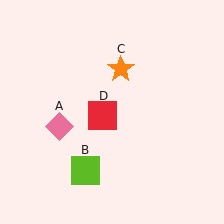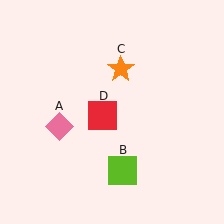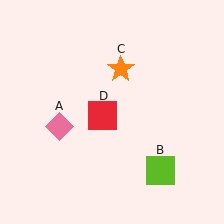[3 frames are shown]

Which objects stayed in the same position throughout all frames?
Pink diamond (object A) and orange star (object C) and red square (object D) remained stationary.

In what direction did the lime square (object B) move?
The lime square (object B) moved right.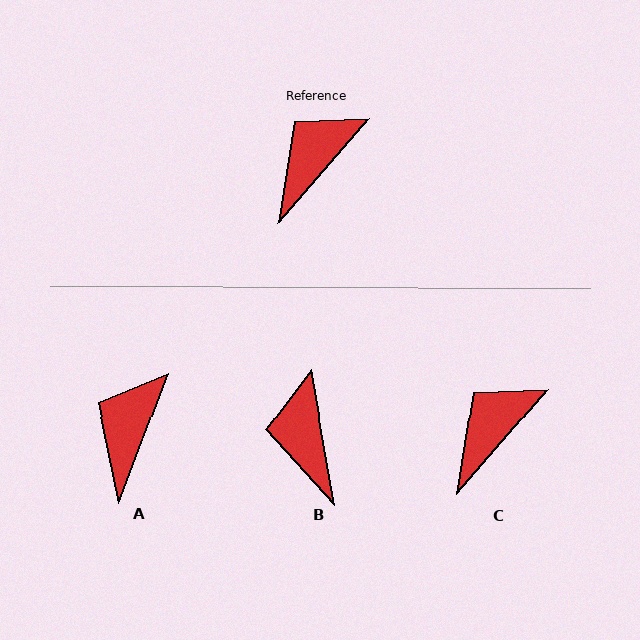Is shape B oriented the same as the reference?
No, it is off by about 51 degrees.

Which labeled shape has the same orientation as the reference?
C.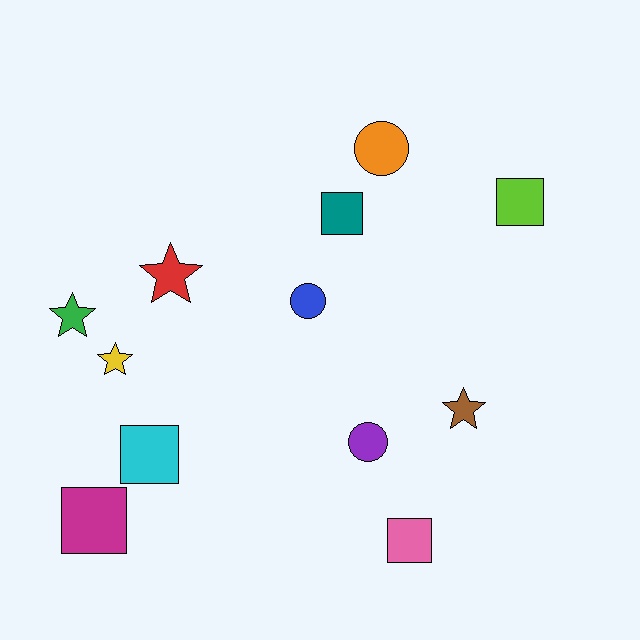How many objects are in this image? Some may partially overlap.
There are 12 objects.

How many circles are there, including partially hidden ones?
There are 3 circles.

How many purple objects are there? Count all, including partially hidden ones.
There is 1 purple object.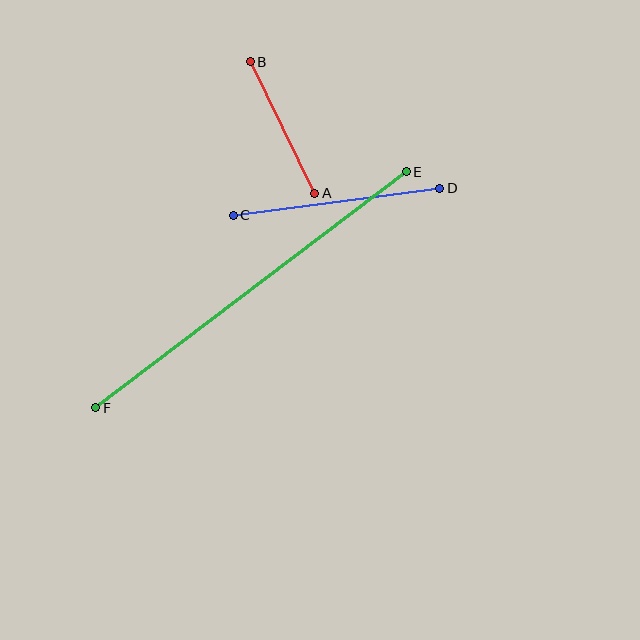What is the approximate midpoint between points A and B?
The midpoint is at approximately (282, 128) pixels.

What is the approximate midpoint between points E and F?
The midpoint is at approximately (251, 290) pixels.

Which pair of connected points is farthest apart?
Points E and F are farthest apart.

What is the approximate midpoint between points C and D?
The midpoint is at approximately (336, 202) pixels.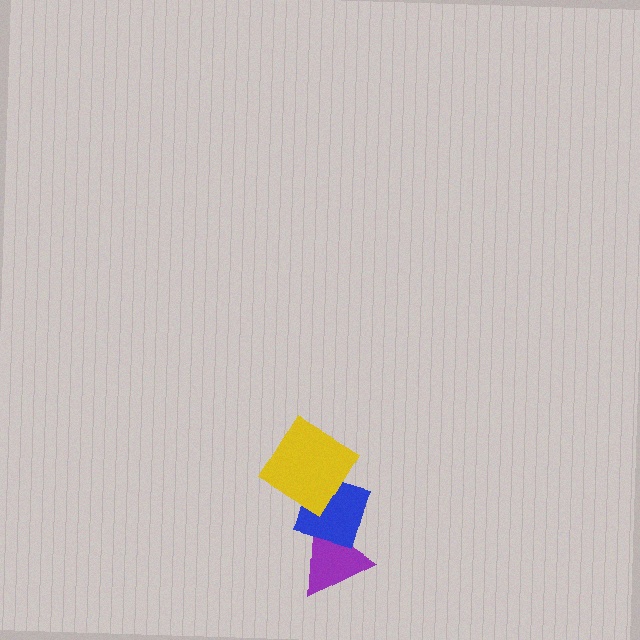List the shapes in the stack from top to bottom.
From top to bottom: the yellow diamond, the blue diamond, the purple triangle.